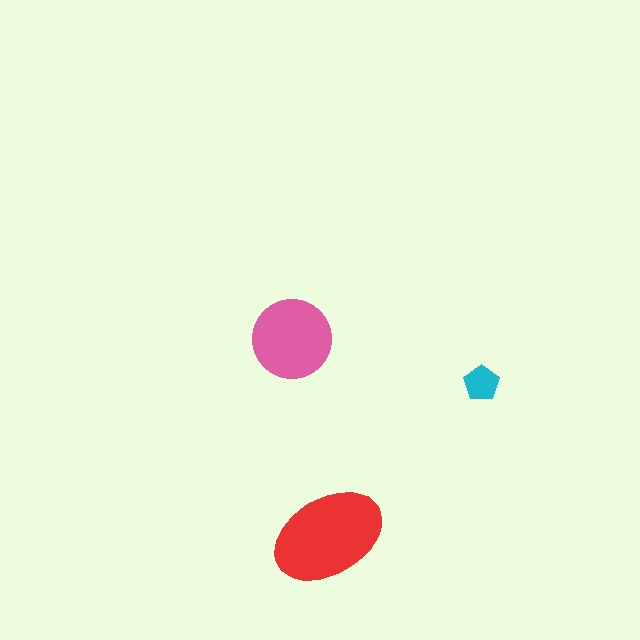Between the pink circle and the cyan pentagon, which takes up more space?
The pink circle.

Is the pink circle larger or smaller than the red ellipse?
Smaller.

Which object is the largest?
The red ellipse.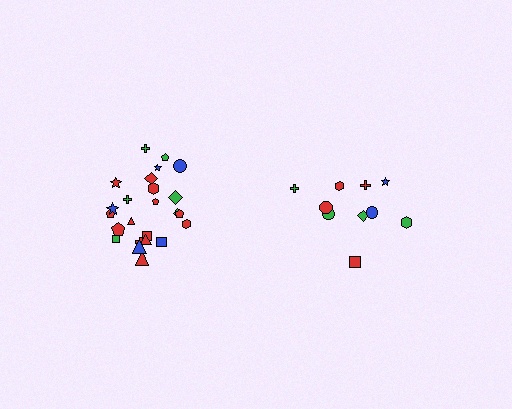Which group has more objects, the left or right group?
The left group.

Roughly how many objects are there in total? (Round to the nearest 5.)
Roughly 35 objects in total.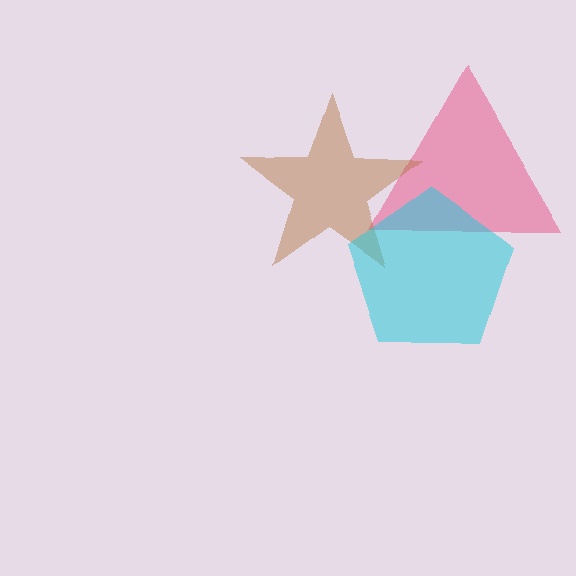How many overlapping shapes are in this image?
There are 3 overlapping shapes in the image.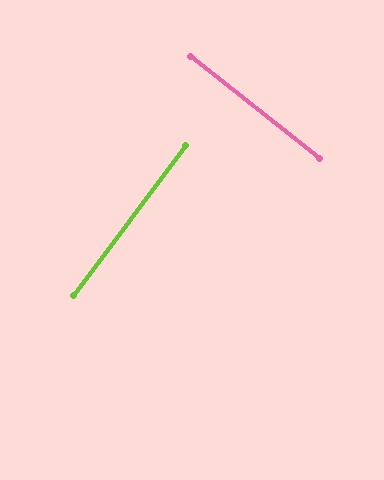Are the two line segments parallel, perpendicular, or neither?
Perpendicular — they meet at approximately 88°.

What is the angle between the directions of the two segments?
Approximately 88 degrees.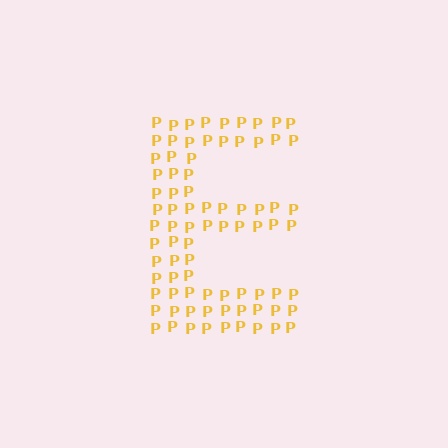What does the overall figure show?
The overall figure shows the letter E.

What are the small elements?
The small elements are letter P's.